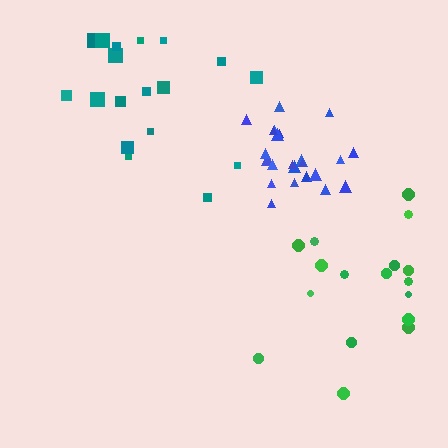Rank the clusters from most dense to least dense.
blue, green, teal.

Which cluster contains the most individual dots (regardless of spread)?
Blue (23).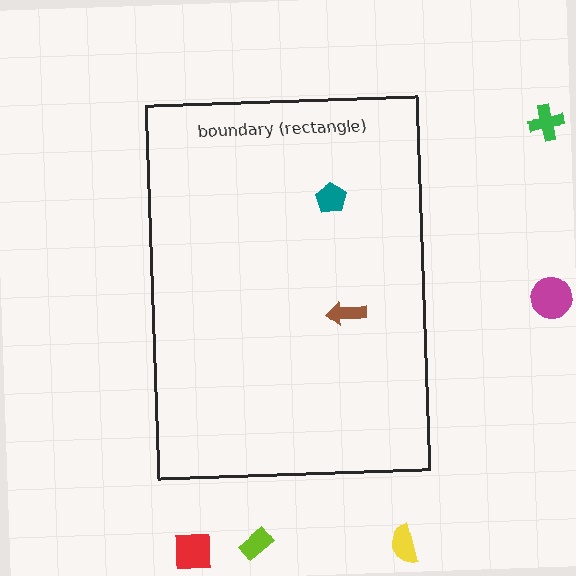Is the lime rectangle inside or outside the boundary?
Outside.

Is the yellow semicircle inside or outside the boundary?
Outside.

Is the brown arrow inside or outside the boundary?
Inside.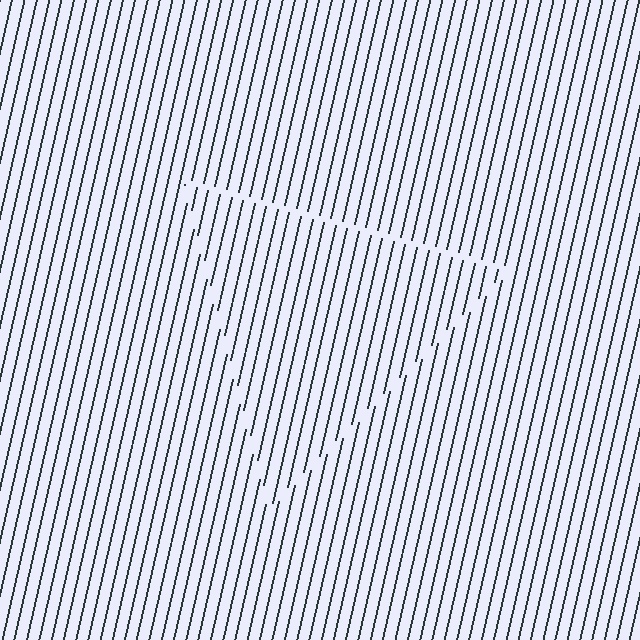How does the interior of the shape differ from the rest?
The interior of the shape contains the same grating, shifted by half a period — the contour is defined by the phase discontinuity where line-ends from the inner and outer gratings abut.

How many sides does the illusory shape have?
3 sides — the line-ends trace a triangle.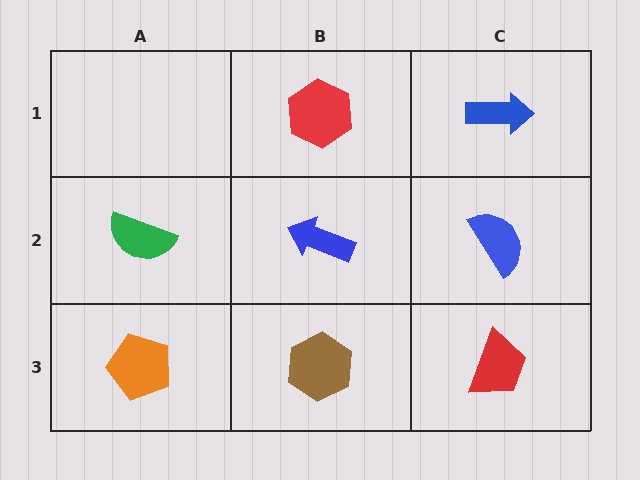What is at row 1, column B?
A red hexagon.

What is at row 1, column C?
A blue arrow.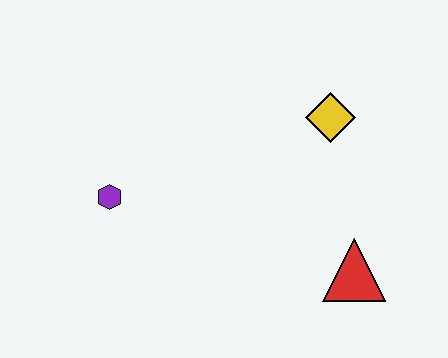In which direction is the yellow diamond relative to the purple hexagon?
The yellow diamond is to the right of the purple hexagon.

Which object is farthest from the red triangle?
The purple hexagon is farthest from the red triangle.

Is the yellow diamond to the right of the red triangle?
No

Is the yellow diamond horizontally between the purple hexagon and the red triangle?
Yes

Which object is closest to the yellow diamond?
The red triangle is closest to the yellow diamond.